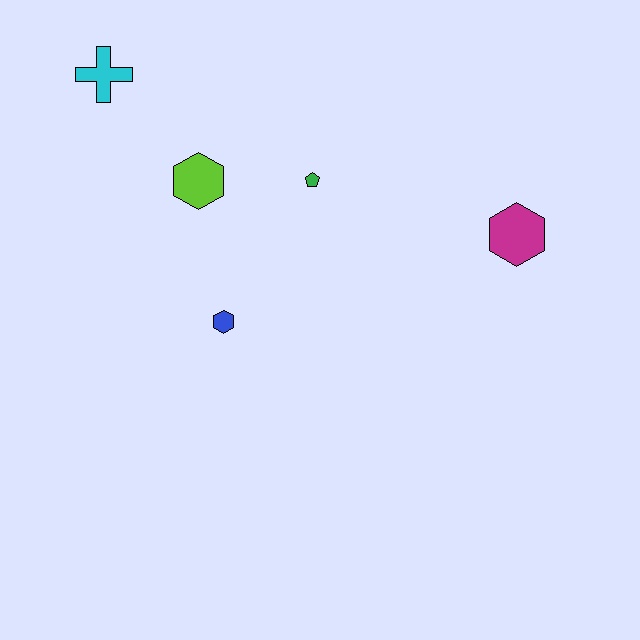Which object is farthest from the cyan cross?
The magenta hexagon is farthest from the cyan cross.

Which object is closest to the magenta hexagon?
The green pentagon is closest to the magenta hexagon.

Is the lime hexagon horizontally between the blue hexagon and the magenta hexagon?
No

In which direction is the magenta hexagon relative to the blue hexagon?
The magenta hexagon is to the right of the blue hexagon.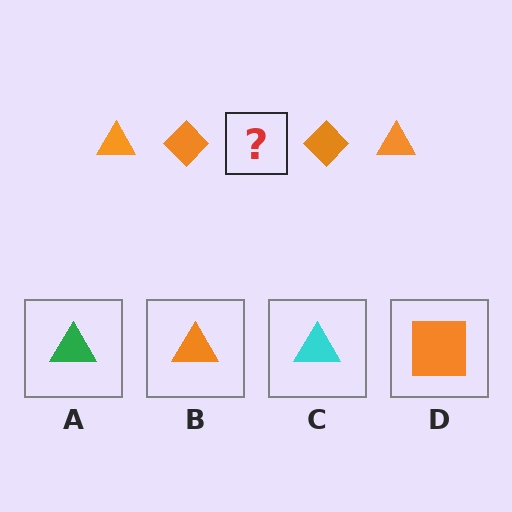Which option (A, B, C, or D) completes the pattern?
B.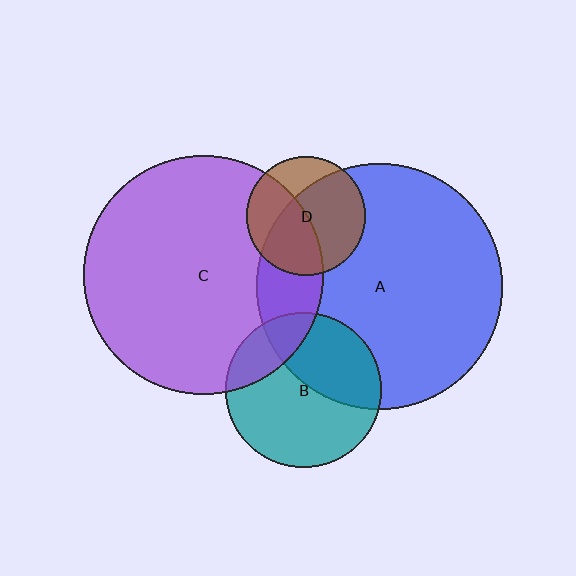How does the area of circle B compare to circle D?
Approximately 1.7 times.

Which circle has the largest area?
Circle A (blue).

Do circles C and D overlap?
Yes.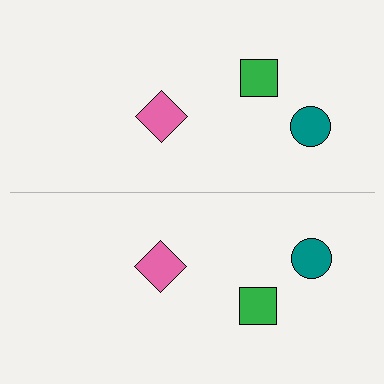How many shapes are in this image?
There are 6 shapes in this image.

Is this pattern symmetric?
Yes, this pattern has bilateral (reflection) symmetry.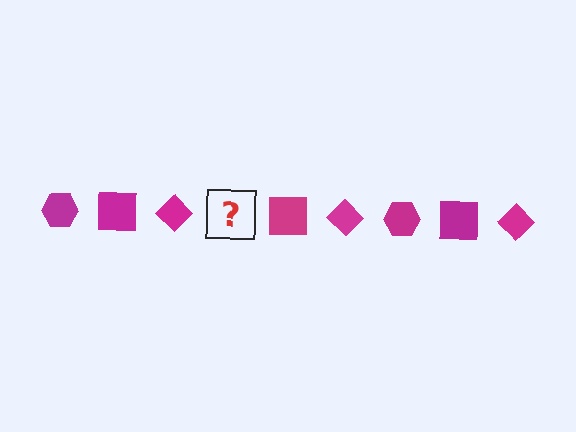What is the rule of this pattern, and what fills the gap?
The rule is that the pattern cycles through hexagon, square, diamond shapes in magenta. The gap should be filled with a magenta hexagon.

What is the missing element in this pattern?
The missing element is a magenta hexagon.